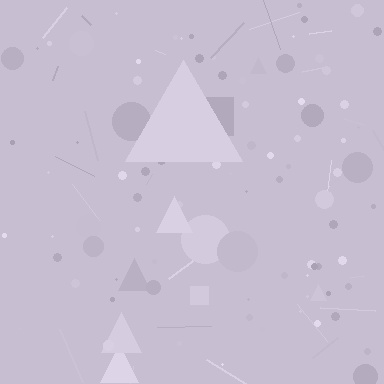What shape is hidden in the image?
A triangle is hidden in the image.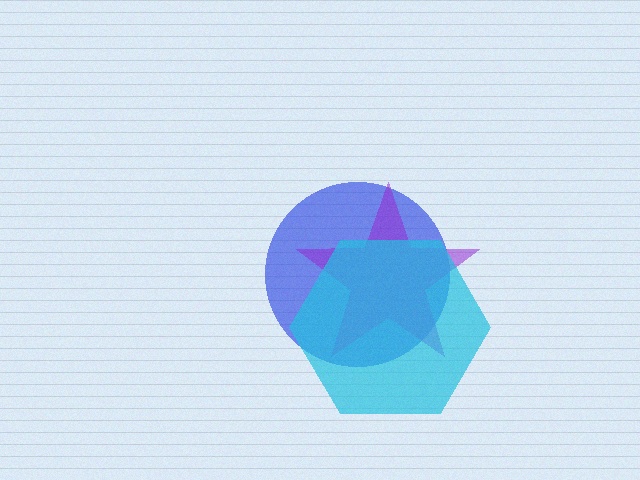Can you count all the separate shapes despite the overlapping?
Yes, there are 3 separate shapes.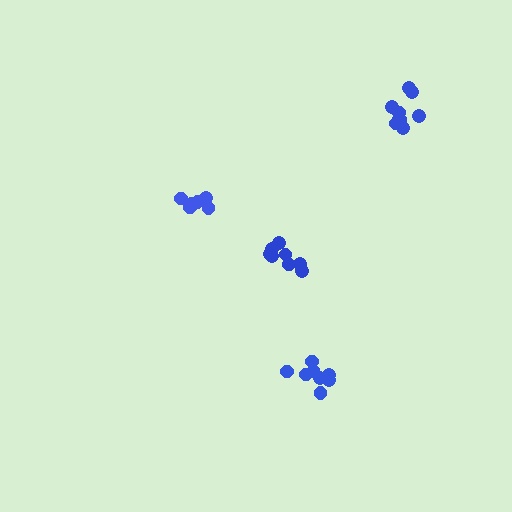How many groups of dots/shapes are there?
There are 4 groups.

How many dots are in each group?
Group 1: 8 dots, Group 2: 8 dots, Group 3: 6 dots, Group 4: 9 dots (31 total).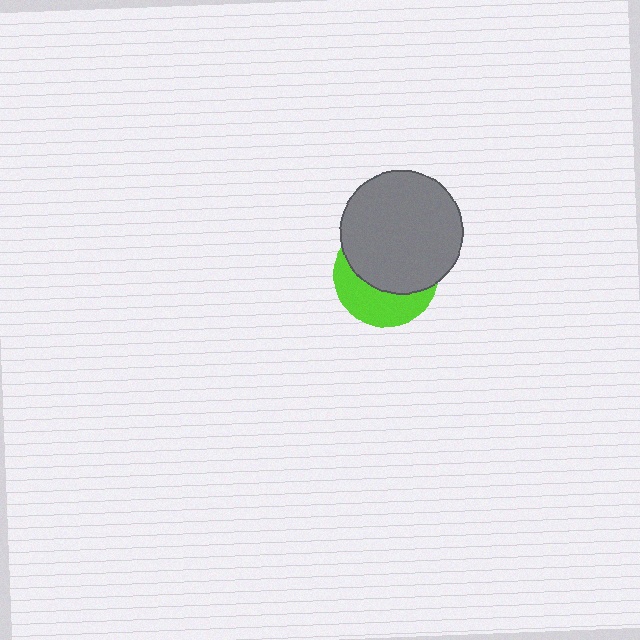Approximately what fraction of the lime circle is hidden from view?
Roughly 60% of the lime circle is hidden behind the gray circle.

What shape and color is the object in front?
The object in front is a gray circle.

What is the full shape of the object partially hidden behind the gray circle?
The partially hidden object is a lime circle.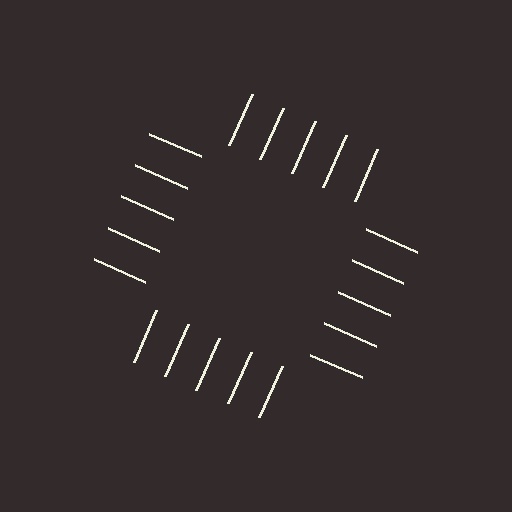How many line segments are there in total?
20 — 5 along each of the 4 edges.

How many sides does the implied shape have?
4 sides — the line-ends trace a square.